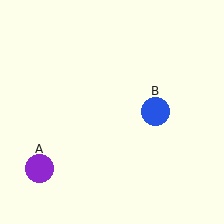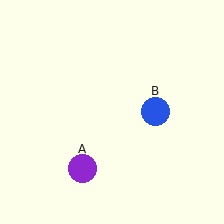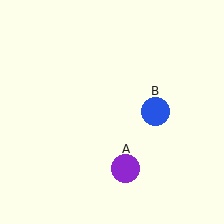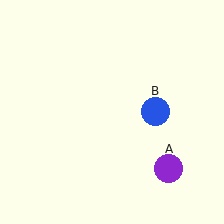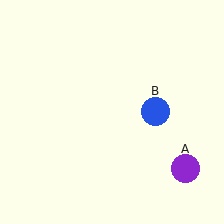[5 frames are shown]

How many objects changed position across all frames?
1 object changed position: purple circle (object A).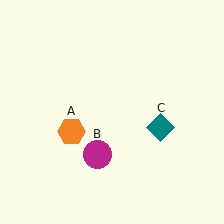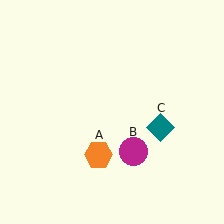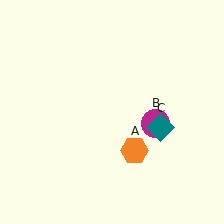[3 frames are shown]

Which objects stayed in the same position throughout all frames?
Teal diamond (object C) remained stationary.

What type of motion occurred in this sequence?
The orange hexagon (object A), magenta circle (object B) rotated counterclockwise around the center of the scene.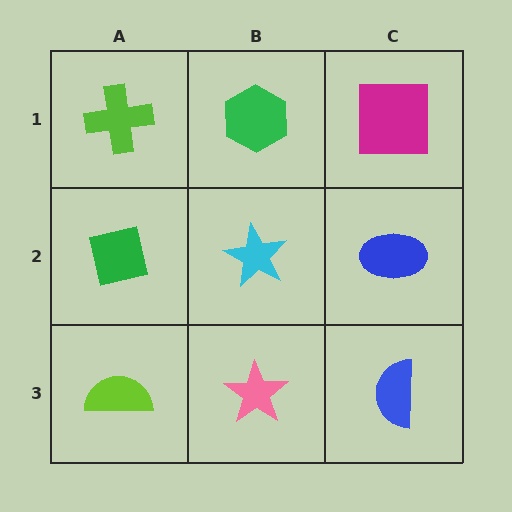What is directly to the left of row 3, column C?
A pink star.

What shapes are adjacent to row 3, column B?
A cyan star (row 2, column B), a lime semicircle (row 3, column A), a blue semicircle (row 3, column C).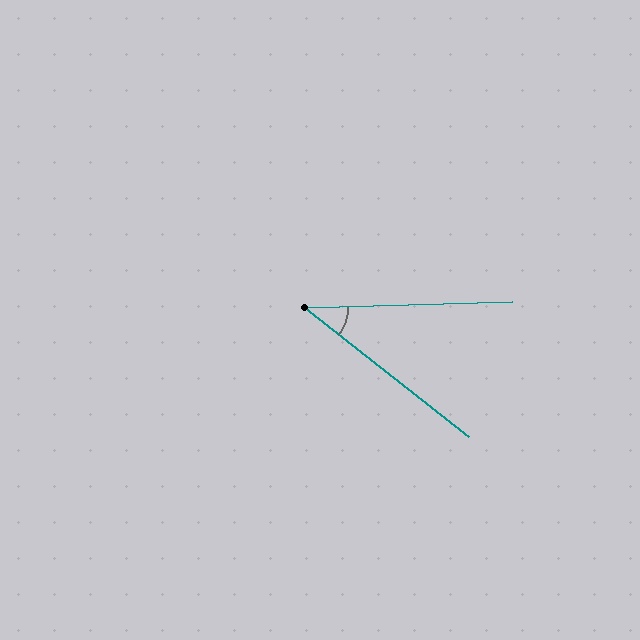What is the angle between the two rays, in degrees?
Approximately 40 degrees.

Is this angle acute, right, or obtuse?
It is acute.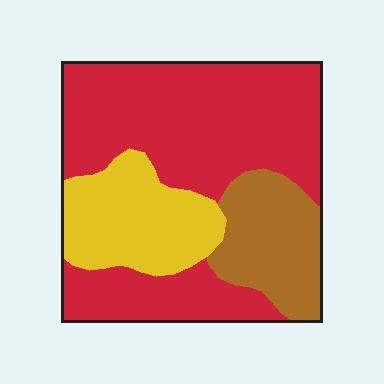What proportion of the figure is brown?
Brown takes up less than a quarter of the figure.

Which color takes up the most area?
Red, at roughly 60%.